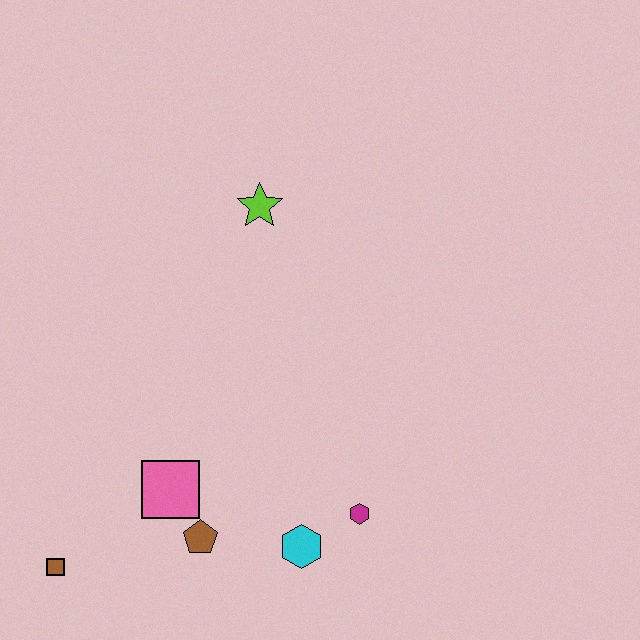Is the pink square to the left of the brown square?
No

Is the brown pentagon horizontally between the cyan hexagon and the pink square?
Yes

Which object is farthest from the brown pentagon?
The lime star is farthest from the brown pentagon.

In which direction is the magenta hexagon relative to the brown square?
The magenta hexagon is to the right of the brown square.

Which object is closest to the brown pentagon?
The pink square is closest to the brown pentagon.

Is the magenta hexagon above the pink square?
No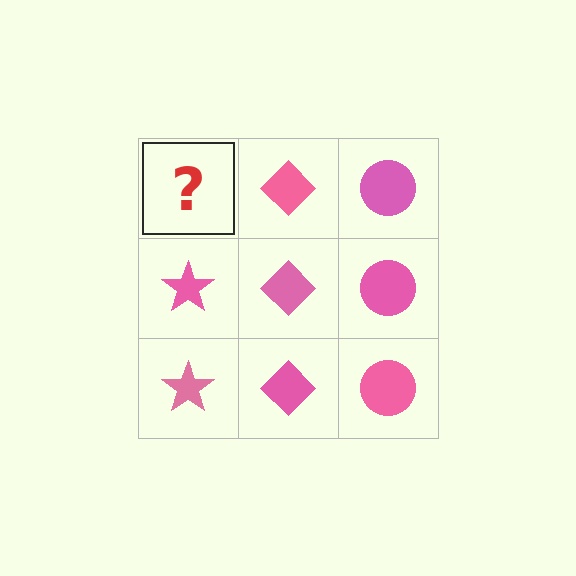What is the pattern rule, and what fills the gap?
The rule is that each column has a consistent shape. The gap should be filled with a pink star.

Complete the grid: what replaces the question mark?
The question mark should be replaced with a pink star.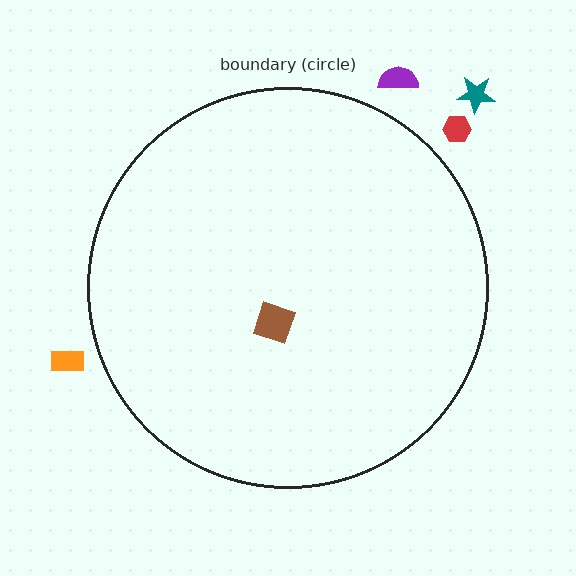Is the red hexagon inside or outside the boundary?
Outside.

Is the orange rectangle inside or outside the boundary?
Outside.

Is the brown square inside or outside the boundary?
Inside.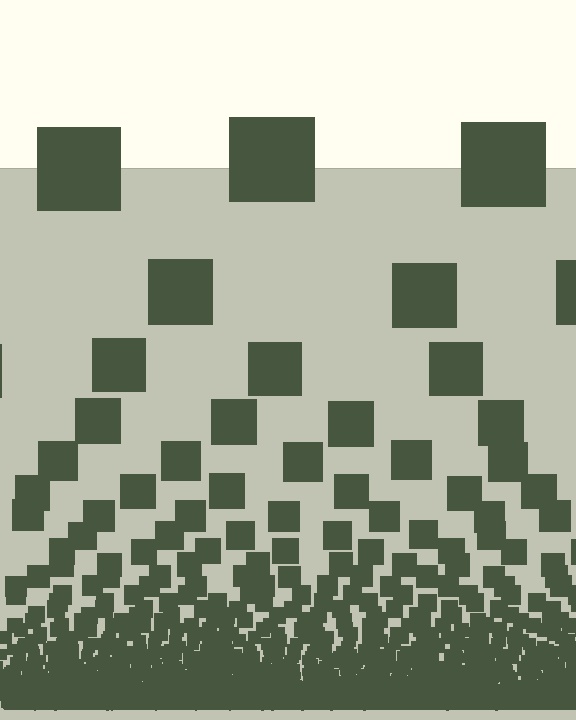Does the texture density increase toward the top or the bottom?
Density increases toward the bottom.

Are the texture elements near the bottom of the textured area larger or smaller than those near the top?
Smaller. The gradient is inverted — elements near the bottom are smaller and denser.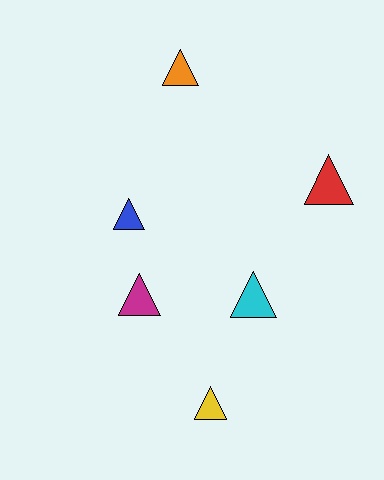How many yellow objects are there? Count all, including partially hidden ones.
There is 1 yellow object.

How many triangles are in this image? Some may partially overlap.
There are 6 triangles.